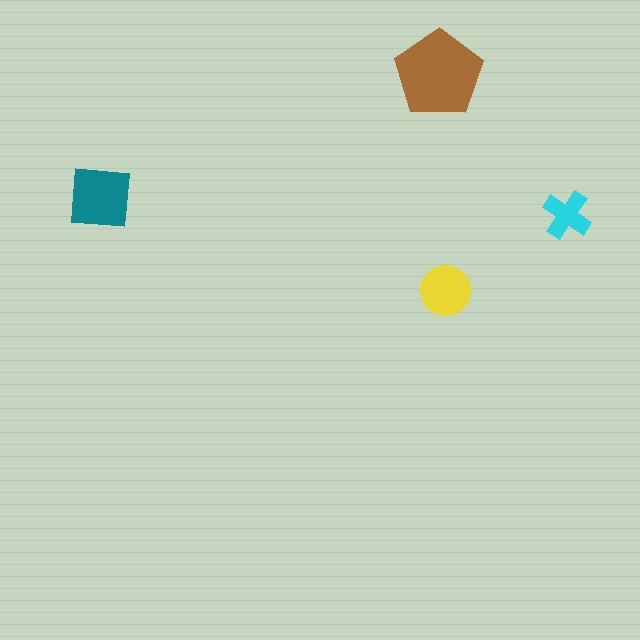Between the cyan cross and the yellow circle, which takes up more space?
The yellow circle.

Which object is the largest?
The brown pentagon.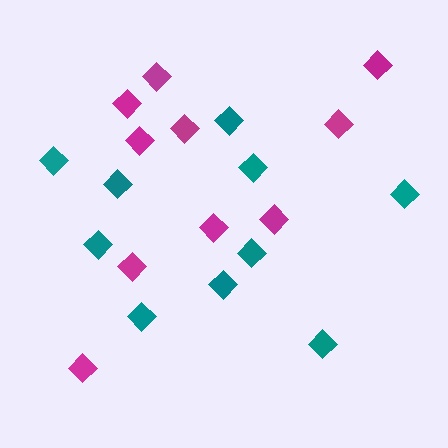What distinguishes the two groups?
There are 2 groups: one group of magenta diamonds (10) and one group of teal diamonds (10).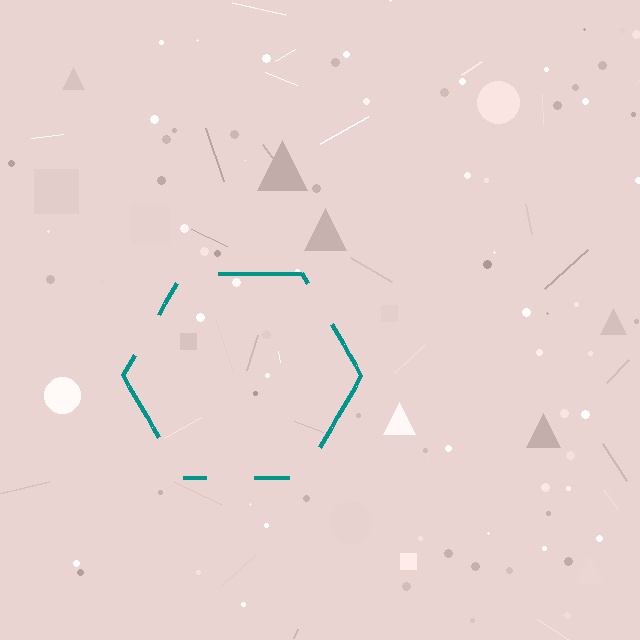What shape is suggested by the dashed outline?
The dashed outline suggests a hexagon.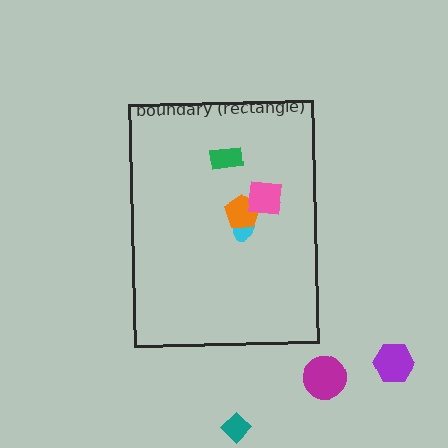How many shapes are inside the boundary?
4 inside, 3 outside.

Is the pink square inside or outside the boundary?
Inside.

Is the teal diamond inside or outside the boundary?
Outside.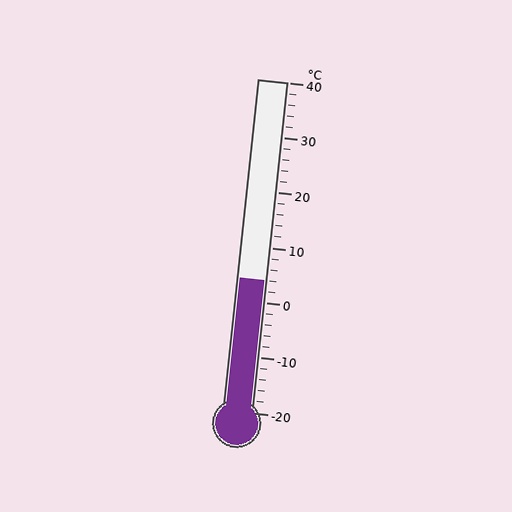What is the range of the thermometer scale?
The thermometer scale ranges from -20°C to 40°C.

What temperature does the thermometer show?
The thermometer shows approximately 4°C.